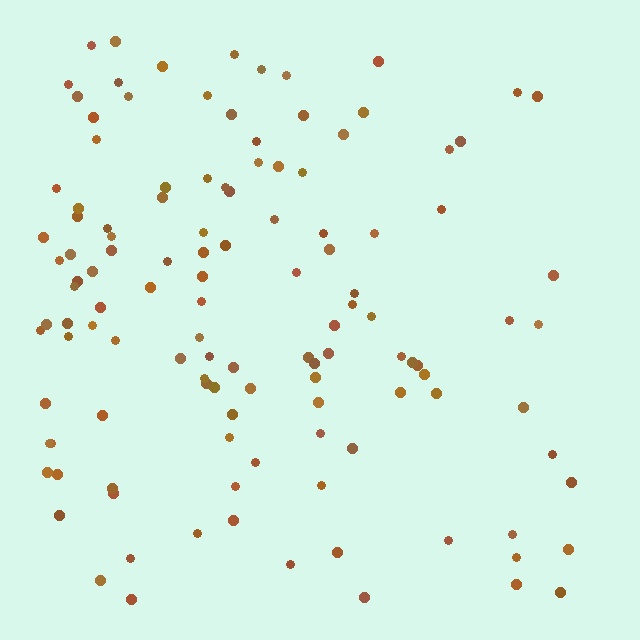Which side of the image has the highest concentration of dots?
The left.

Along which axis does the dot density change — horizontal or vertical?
Horizontal.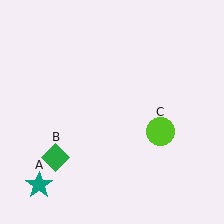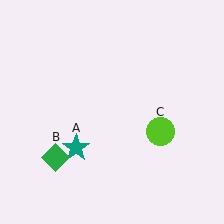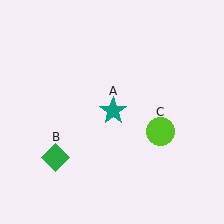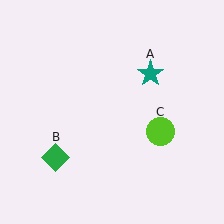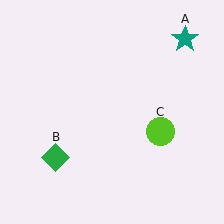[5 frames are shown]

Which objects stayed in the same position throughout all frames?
Green diamond (object B) and lime circle (object C) remained stationary.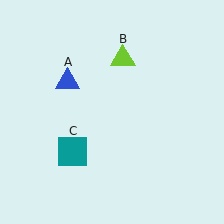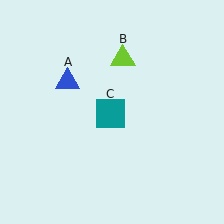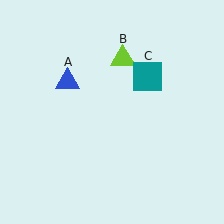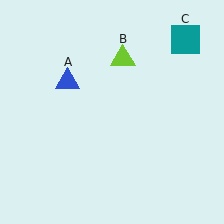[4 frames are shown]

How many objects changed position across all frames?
1 object changed position: teal square (object C).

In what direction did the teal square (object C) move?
The teal square (object C) moved up and to the right.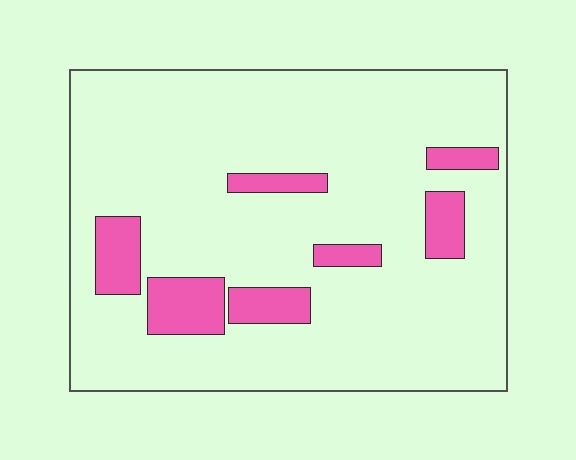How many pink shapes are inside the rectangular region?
7.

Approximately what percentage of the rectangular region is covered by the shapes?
Approximately 15%.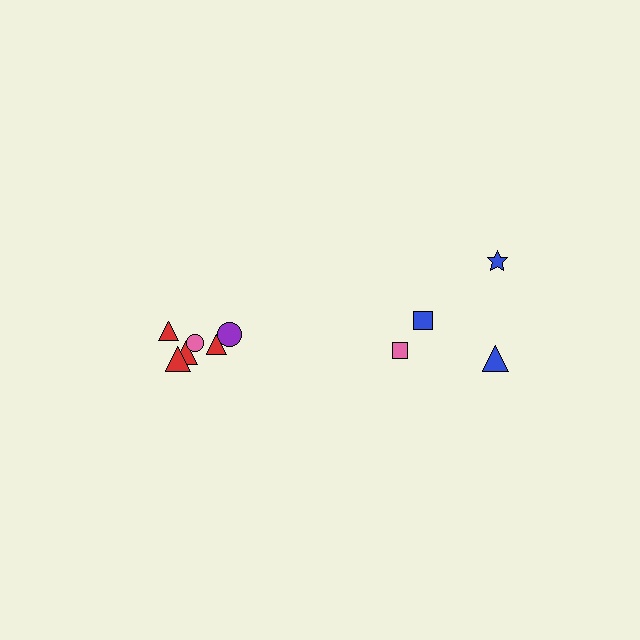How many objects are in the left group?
There are 6 objects.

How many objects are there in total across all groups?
There are 10 objects.